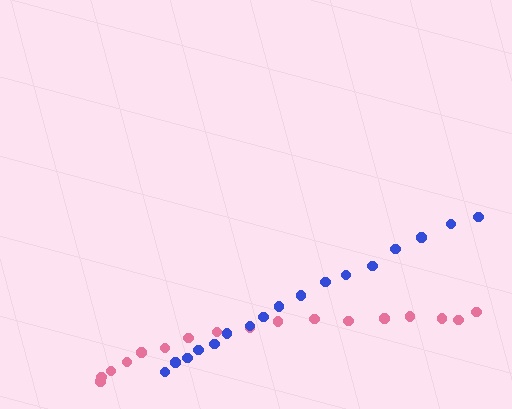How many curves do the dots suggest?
There are 2 distinct paths.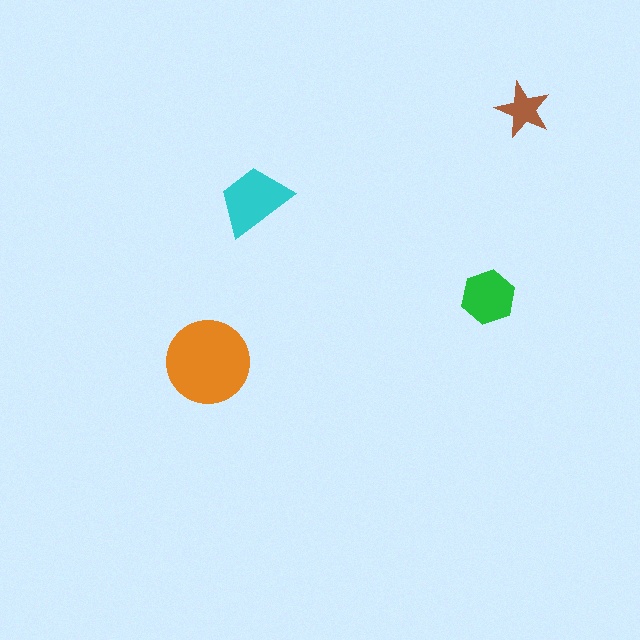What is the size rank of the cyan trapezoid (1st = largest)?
2nd.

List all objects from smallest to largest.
The brown star, the green hexagon, the cyan trapezoid, the orange circle.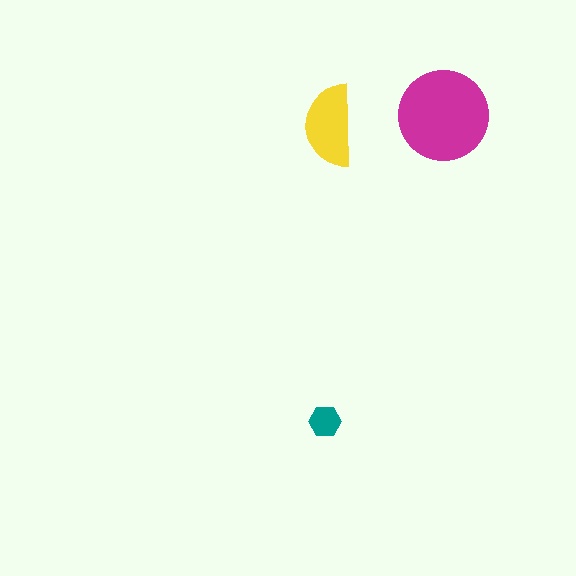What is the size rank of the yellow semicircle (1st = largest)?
2nd.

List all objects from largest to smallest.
The magenta circle, the yellow semicircle, the teal hexagon.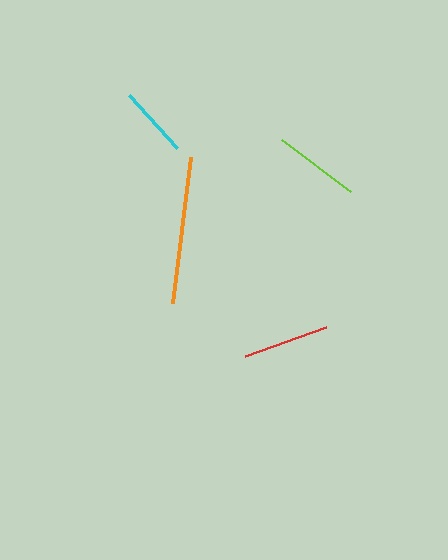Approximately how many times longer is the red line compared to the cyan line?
The red line is approximately 1.2 times the length of the cyan line.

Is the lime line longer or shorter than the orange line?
The orange line is longer than the lime line.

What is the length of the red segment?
The red segment is approximately 86 pixels long.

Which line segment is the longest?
The orange line is the longest at approximately 146 pixels.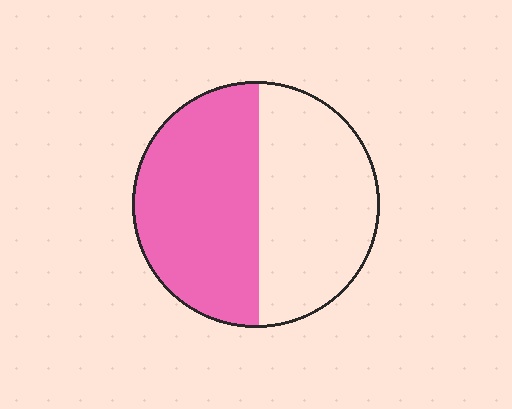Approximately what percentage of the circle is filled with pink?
Approximately 50%.